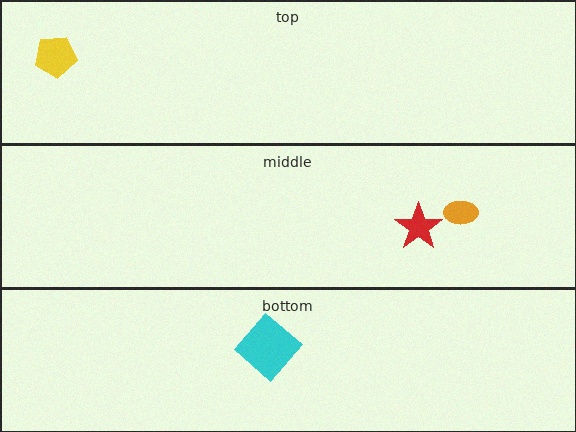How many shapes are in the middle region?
2.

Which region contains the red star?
The middle region.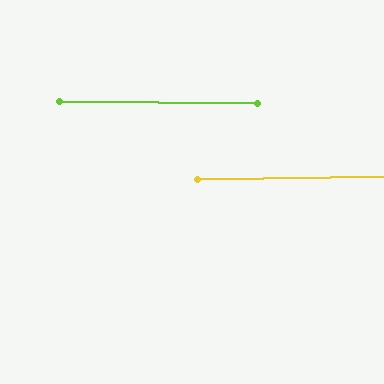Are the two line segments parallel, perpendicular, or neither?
Parallel — their directions differ by only 1.5°.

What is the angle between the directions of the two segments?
Approximately 1 degree.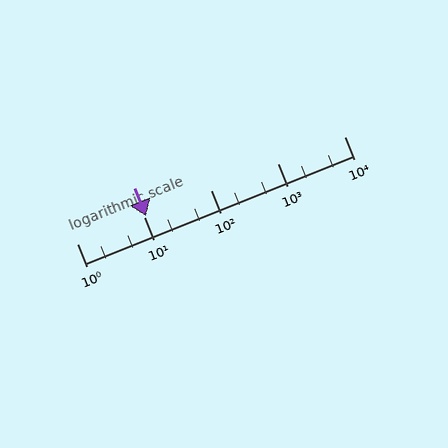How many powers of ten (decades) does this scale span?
The scale spans 4 decades, from 1 to 10000.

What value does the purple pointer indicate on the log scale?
The pointer indicates approximately 11.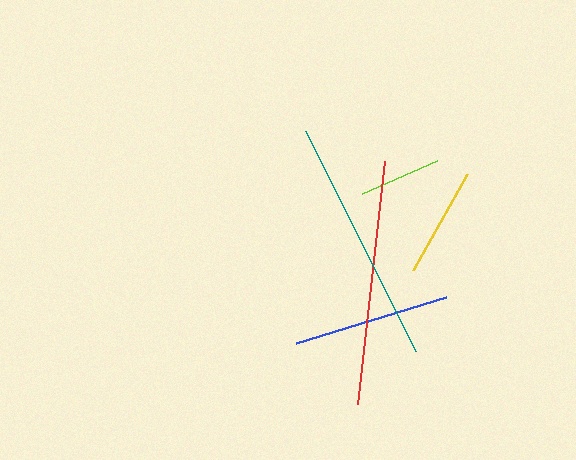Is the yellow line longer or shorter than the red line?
The red line is longer than the yellow line.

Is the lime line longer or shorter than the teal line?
The teal line is longer than the lime line.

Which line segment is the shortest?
The lime line is the shortest at approximately 82 pixels.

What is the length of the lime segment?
The lime segment is approximately 82 pixels long.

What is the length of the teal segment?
The teal segment is approximately 246 pixels long.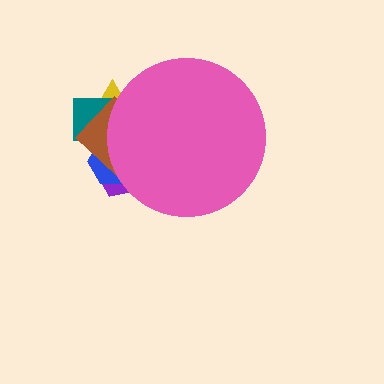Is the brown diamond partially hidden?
Yes, the brown diamond is partially hidden behind the pink circle.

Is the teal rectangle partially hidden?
Yes, the teal rectangle is partially hidden behind the pink circle.